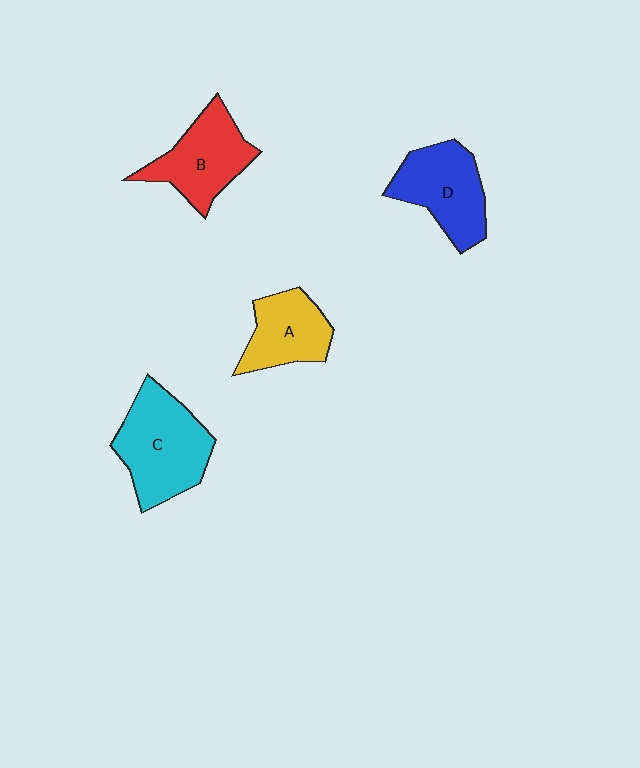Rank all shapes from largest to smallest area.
From largest to smallest: C (cyan), D (blue), B (red), A (yellow).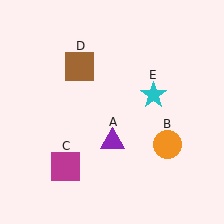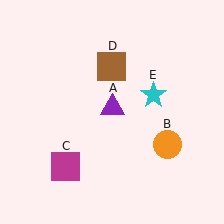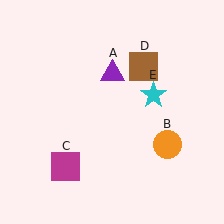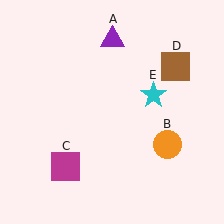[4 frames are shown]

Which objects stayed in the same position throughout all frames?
Orange circle (object B) and magenta square (object C) and cyan star (object E) remained stationary.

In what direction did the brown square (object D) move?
The brown square (object D) moved right.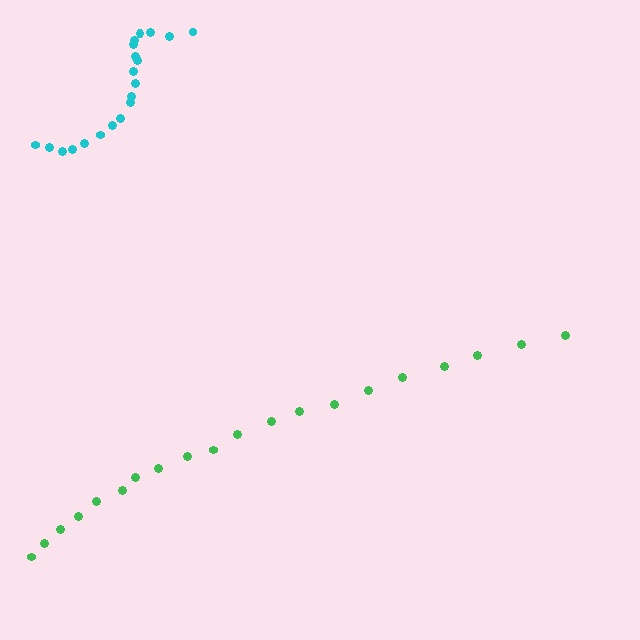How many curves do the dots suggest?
There are 2 distinct paths.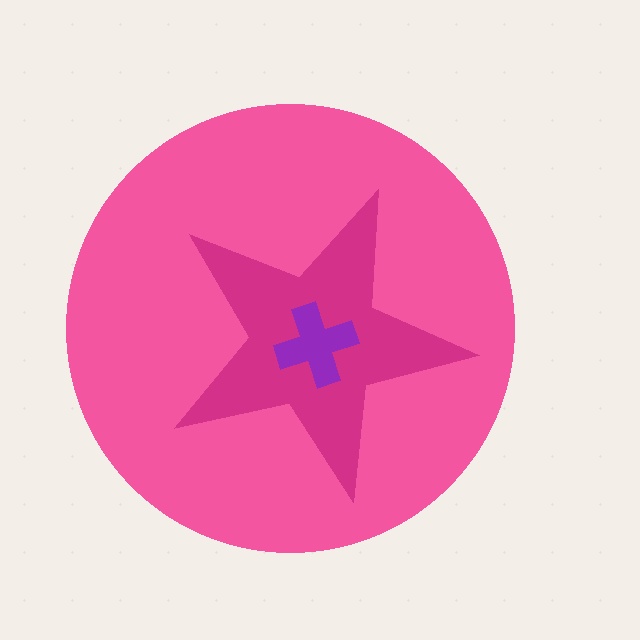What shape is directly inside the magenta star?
The purple cross.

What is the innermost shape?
The purple cross.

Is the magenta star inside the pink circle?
Yes.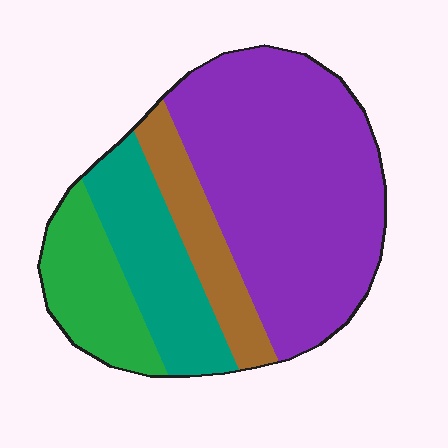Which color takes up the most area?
Purple, at roughly 55%.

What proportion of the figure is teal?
Teal takes up between a sixth and a third of the figure.